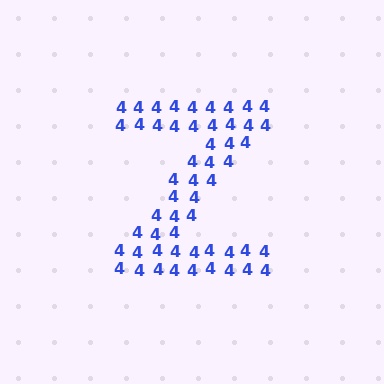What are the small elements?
The small elements are digit 4's.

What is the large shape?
The large shape is the letter Z.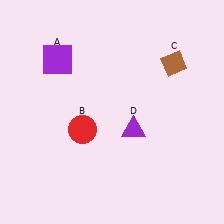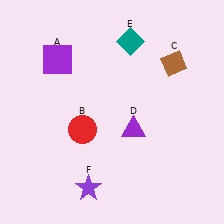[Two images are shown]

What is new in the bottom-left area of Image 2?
A purple star (F) was added in the bottom-left area of Image 2.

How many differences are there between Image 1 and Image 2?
There are 2 differences between the two images.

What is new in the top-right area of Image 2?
A teal diamond (E) was added in the top-right area of Image 2.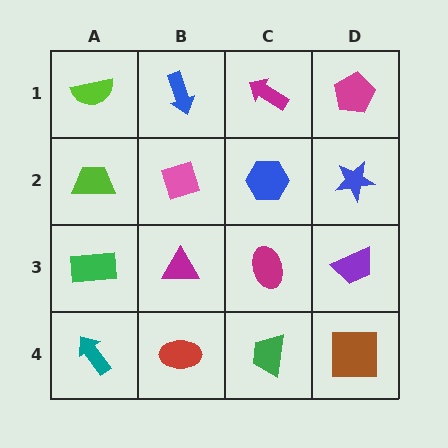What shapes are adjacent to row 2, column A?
A lime semicircle (row 1, column A), a green rectangle (row 3, column A), a pink diamond (row 2, column B).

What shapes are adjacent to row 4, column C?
A magenta ellipse (row 3, column C), a red ellipse (row 4, column B), a brown square (row 4, column D).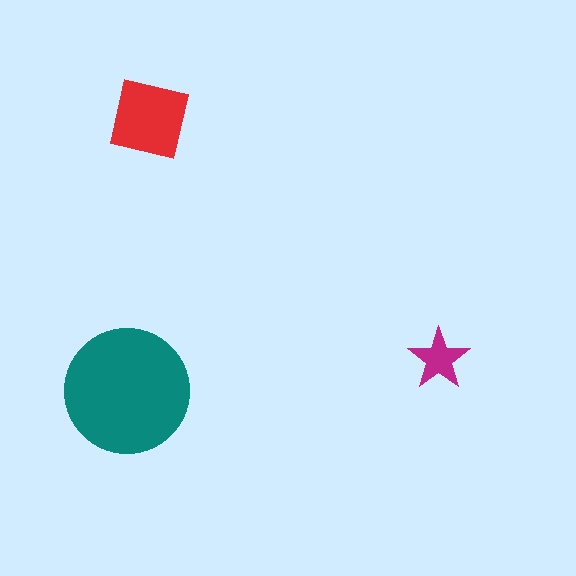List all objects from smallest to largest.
The magenta star, the red square, the teal circle.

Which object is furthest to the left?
The teal circle is leftmost.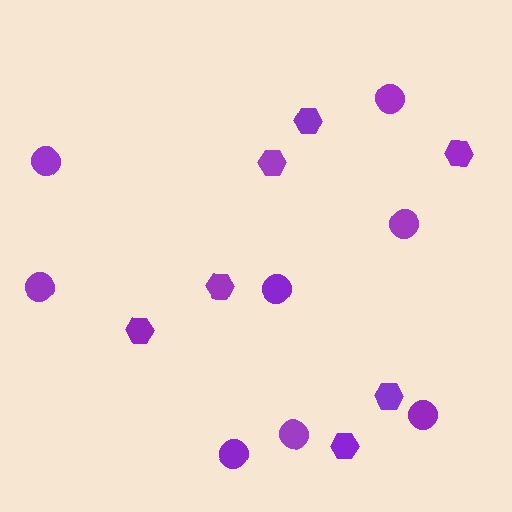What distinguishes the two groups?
There are 2 groups: one group of circles (8) and one group of hexagons (7).